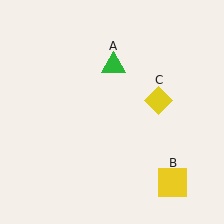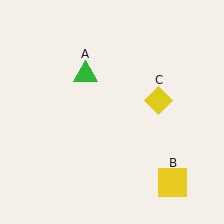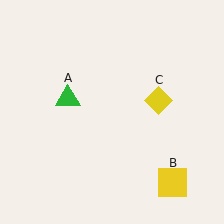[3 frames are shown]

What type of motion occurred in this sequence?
The green triangle (object A) rotated counterclockwise around the center of the scene.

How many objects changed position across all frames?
1 object changed position: green triangle (object A).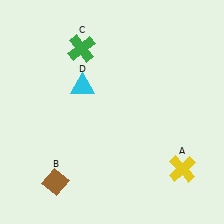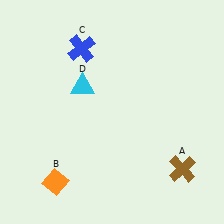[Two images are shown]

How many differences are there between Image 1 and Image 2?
There are 3 differences between the two images.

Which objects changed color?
A changed from yellow to brown. B changed from brown to orange. C changed from green to blue.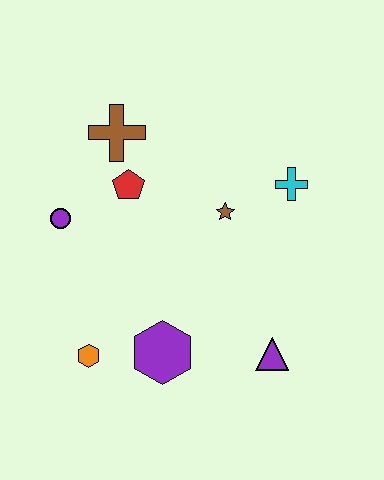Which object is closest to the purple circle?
The red pentagon is closest to the purple circle.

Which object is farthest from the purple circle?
The purple triangle is farthest from the purple circle.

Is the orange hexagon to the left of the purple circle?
No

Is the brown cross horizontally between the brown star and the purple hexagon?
No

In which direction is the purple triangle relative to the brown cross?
The purple triangle is below the brown cross.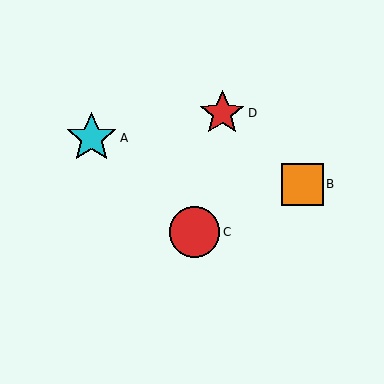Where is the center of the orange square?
The center of the orange square is at (302, 184).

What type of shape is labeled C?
Shape C is a red circle.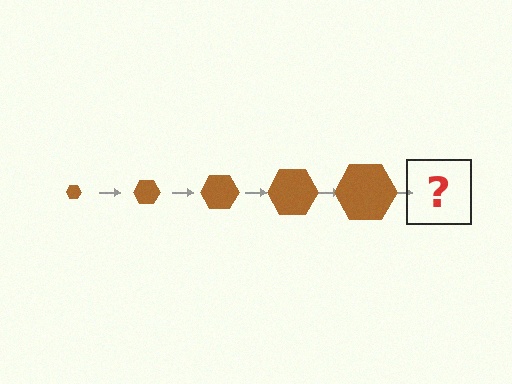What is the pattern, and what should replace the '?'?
The pattern is that the hexagon gets progressively larger each step. The '?' should be a brown hexagon, larger than the previous one.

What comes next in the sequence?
The next element should be a brown hexagon, larger than the previous one.